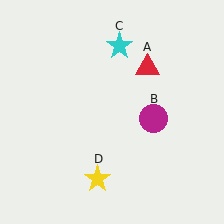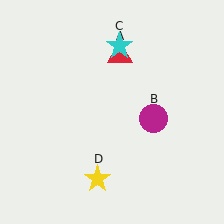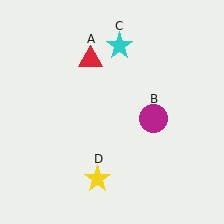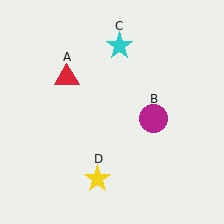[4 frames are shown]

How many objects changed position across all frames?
1 object changed position: red triangle (object A).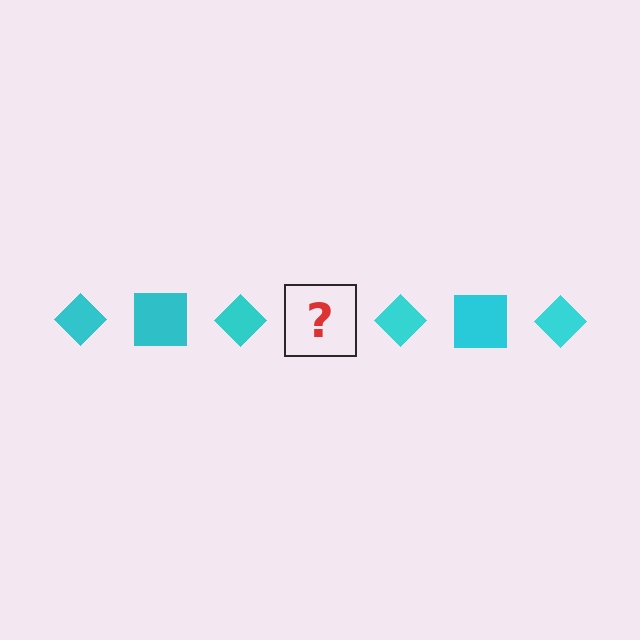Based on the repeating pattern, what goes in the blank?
The blank should be a cyan square.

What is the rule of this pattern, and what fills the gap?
The rule is that the pattern cycles through diamond, square shapes in cyan. The gap should be filled with a cyan square.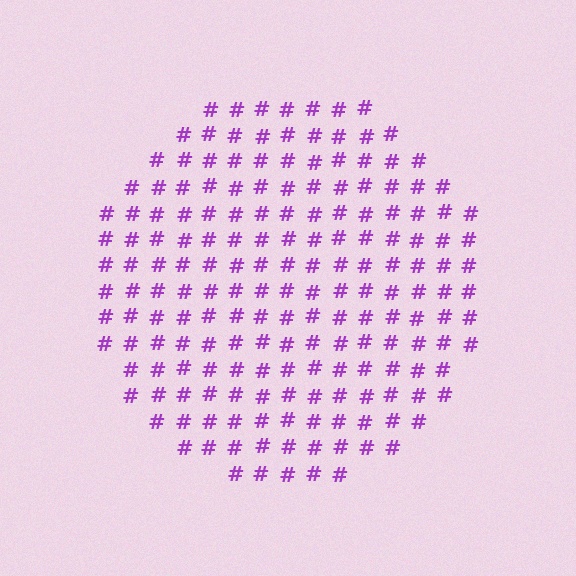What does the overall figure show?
The overall figure shows a circle.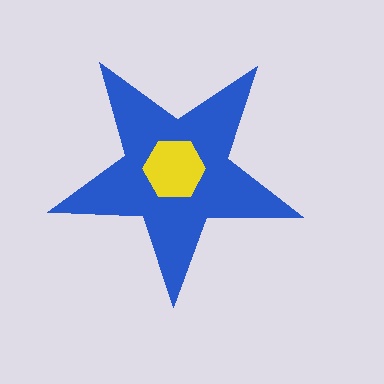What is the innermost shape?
The yellow hexagon.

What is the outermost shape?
The blue star.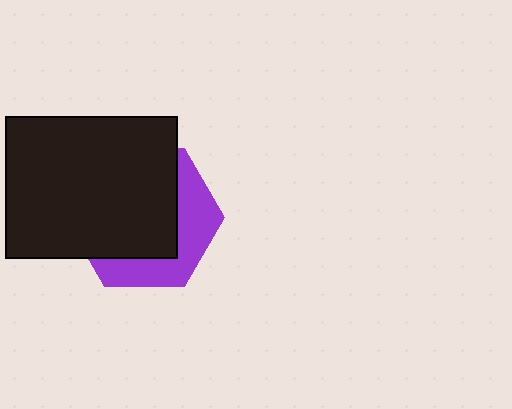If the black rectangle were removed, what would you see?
You would see the complete purple hexagon.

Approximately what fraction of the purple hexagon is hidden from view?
Roughly 64% of the purple hexagon is hidden behind the black rectangle.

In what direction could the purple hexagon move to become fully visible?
The purple hexagon could move toward the lower-right. That would shift it out from behind the black rectangle entirely.